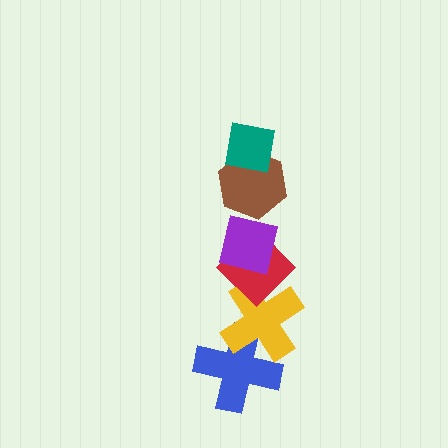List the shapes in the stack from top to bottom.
From top to bottom: the teal square, the brown hexagon, the purple square, the red diamond, the yellow cross, the blue cross.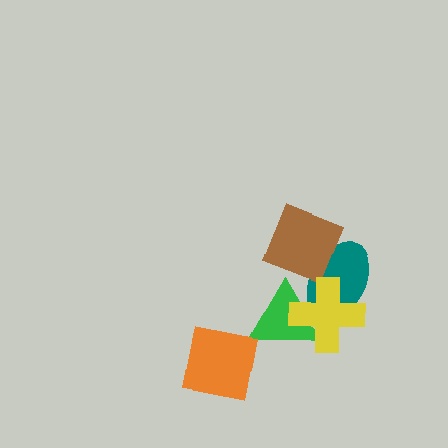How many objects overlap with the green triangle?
2 objects overlap with the green triangle.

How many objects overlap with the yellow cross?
2 objects overlap with the yellow cross.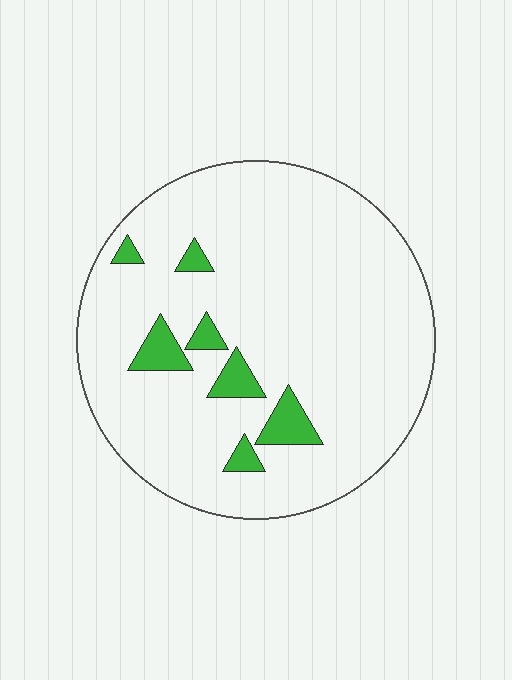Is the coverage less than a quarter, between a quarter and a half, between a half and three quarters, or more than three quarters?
Less than a quarter.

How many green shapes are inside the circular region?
7.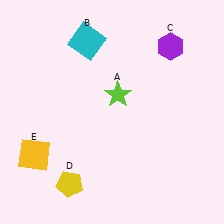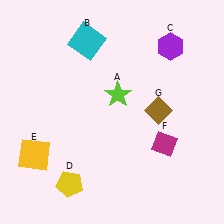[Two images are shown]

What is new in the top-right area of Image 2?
A brown diamond (G) was added in the top-right area of Image 2.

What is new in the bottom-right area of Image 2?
A magenta diamond (F) was added in the bottom-right area of Image 2.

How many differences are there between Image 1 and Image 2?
There are 2 differences between the two images.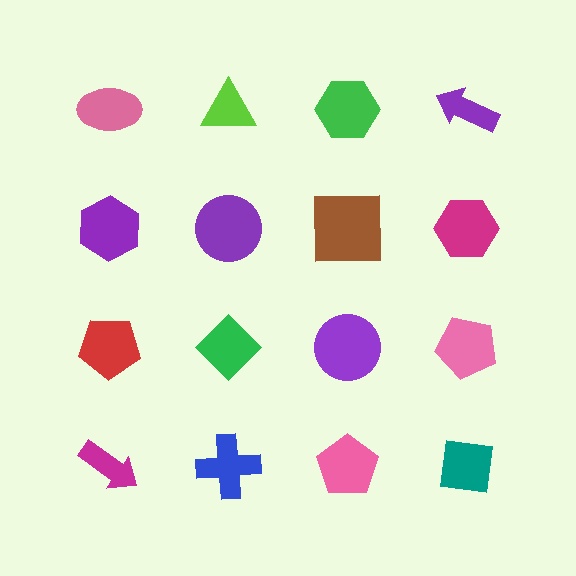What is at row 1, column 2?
A lime triangle.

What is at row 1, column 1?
A pink ellipse.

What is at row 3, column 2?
A green diamond.